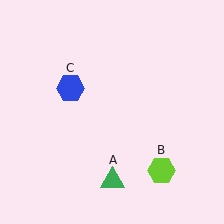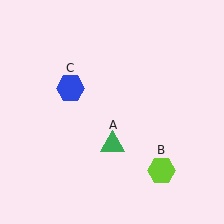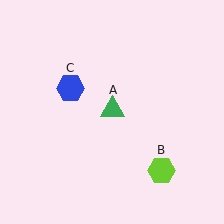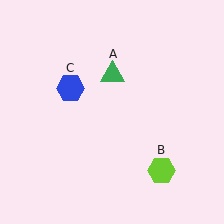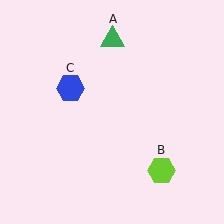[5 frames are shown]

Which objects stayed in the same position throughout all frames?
Lime hexagon (object B) and blue hexagon (object C) remained stationary.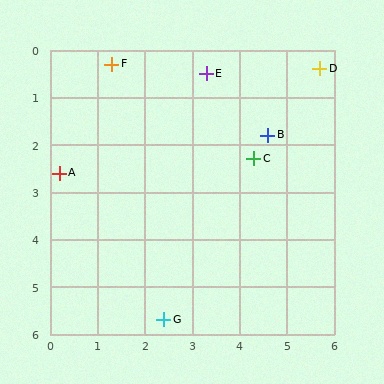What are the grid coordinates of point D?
Point D is at approximately (5.7, 0.4).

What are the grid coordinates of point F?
Point F is at approximately (1.3, 0.3).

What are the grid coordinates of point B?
Point B is at approximately (4.6, 1.8).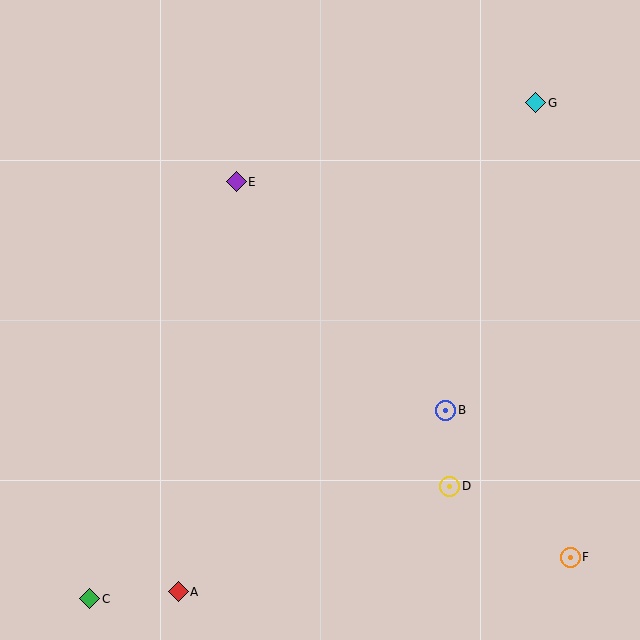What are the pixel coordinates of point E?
Point E is at (236, 182).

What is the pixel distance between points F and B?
The distance between F and B is 192 pixels.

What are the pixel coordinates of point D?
Point D is at (450, 486).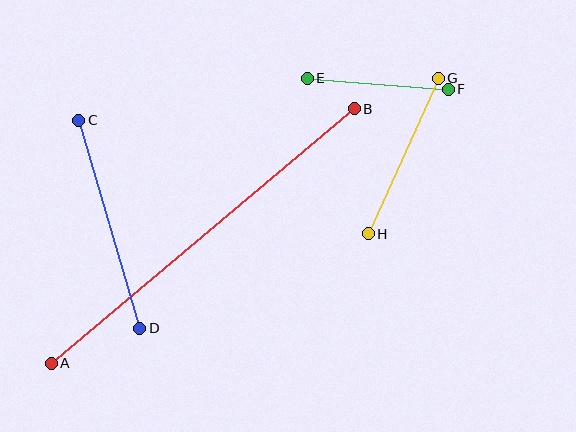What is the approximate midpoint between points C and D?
The midpoint is at approximately (109, 224) pixels.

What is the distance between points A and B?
The distance is approximately 396 pixels.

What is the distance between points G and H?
The distance is approximately 171 pixels.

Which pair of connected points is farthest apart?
Points A and B are farthest apart.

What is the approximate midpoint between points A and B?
The midpoint is at approximately (203, 236) pixels.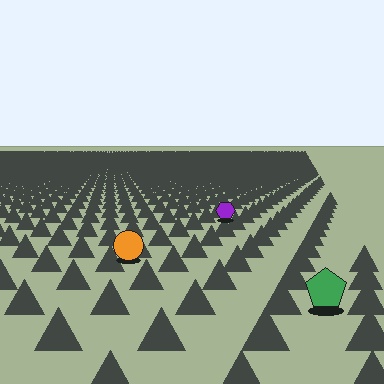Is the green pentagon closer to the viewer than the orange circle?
Yes. The green pentagon is closer — you can tell from the texture gradient: the ground texture is coarser near it.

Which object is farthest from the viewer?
The purple hexagon is farthest from the viewer. It appears smaller and the ground texture around it is denser.